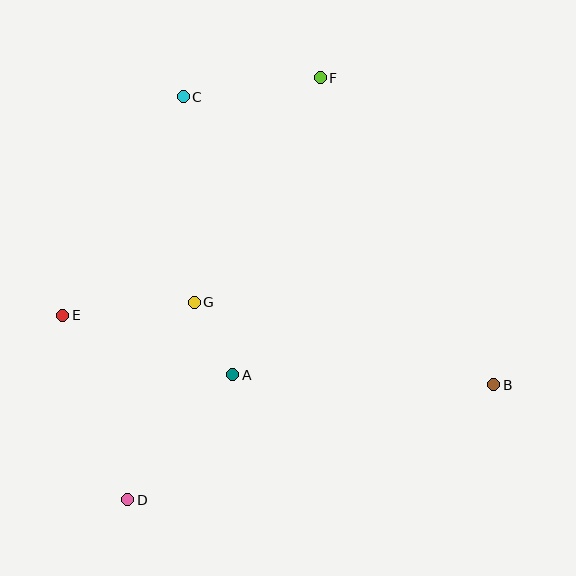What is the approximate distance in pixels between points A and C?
The distance between A and C is approximately 282 pixels.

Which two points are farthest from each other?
Points D and F are farthest from each other.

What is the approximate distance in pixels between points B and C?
The distance between B and C is approximately 423 pixels.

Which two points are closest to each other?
Points A and G are closest to each other.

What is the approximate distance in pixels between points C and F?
The distance between C and F is approximately 139 pixels.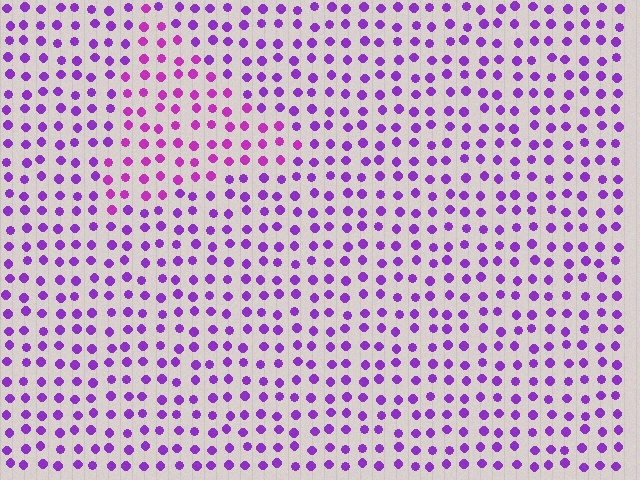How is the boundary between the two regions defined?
The boundary is defined purely by a slight shift in hue (about 25 degrees). Spacing, size, and orientation are identical on both sides.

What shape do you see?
I see a triangle.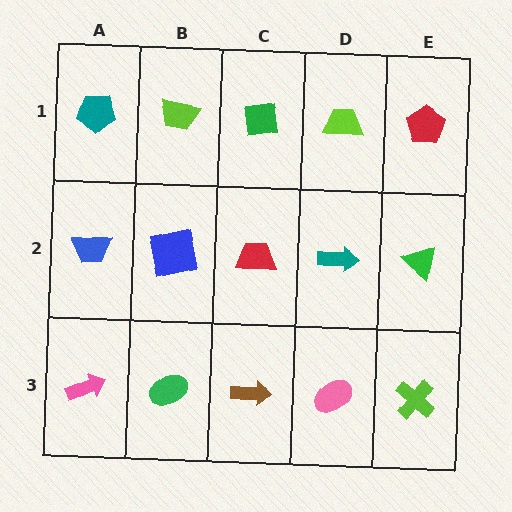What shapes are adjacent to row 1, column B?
A blue square (row 2, column B), a teal pentagon (row 1, column A), a green square (row 1, column C).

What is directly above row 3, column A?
A blue trapezoid.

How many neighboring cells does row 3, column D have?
3.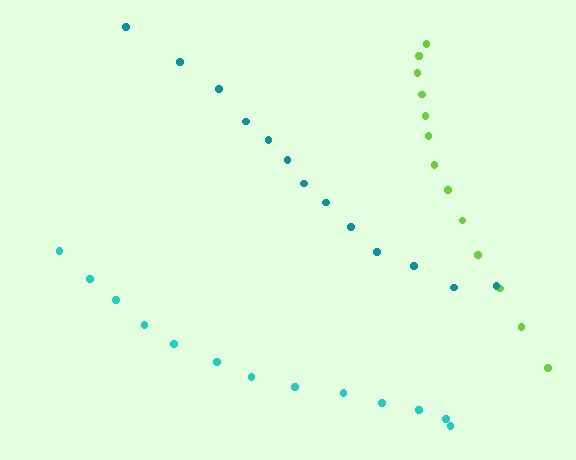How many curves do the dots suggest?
There are 3 distinct paths.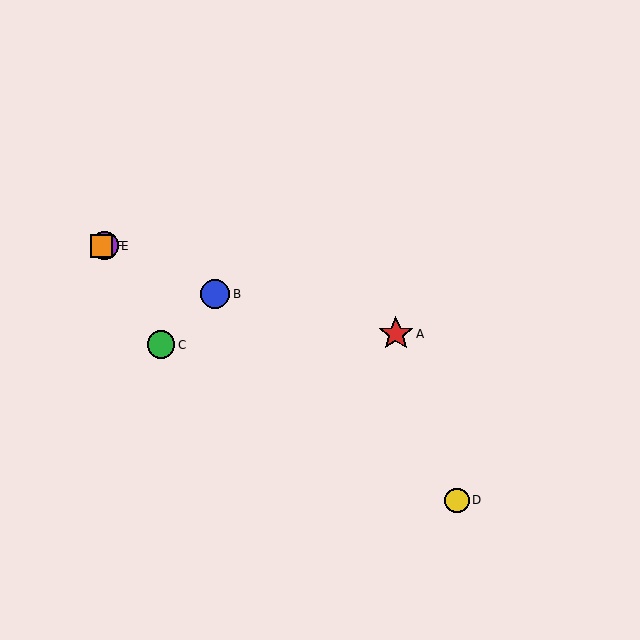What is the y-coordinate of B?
Object B is at y≈294.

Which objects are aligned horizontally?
Objects E, F are aligned horizontally.